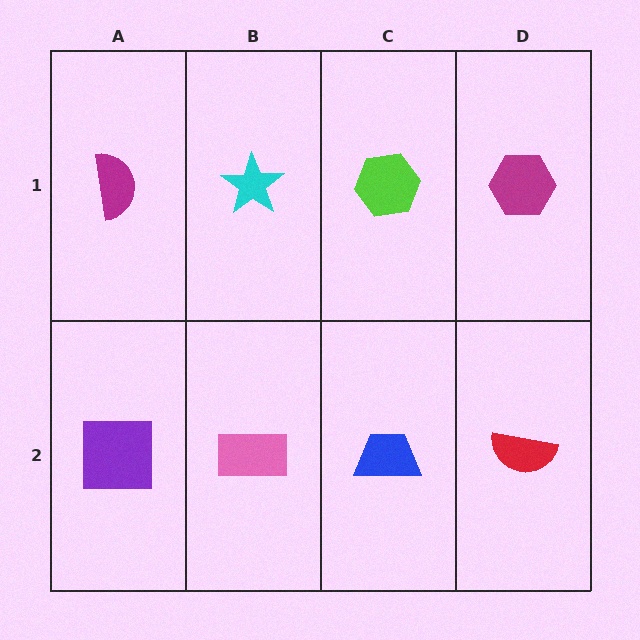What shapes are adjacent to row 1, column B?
A pink rectangle (row 2, column B), a magenta semicircle (row 1, column A), a lime hexagon (row 1, column C).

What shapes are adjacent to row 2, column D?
A magenta hexagon (row 1, column D), a blue trapezoid (row 2, column C).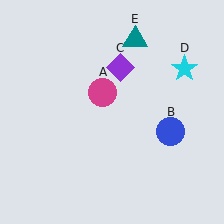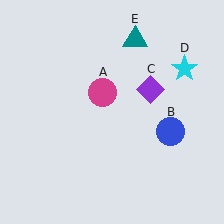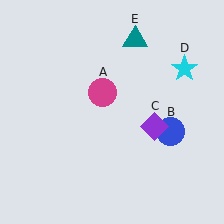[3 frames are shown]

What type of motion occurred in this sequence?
The purple diamond (object C) rotated clockwise around the center of the scene.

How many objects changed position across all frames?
1 object changed position: purple diamond (object C).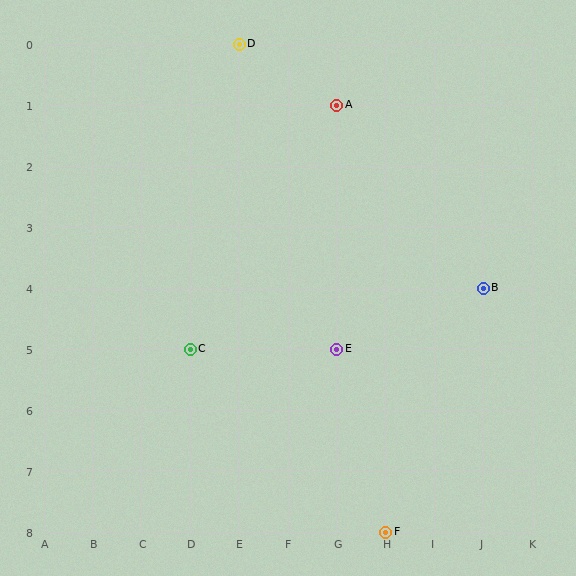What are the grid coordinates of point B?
Point B is at grid coordinates (J, 4).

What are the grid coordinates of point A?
Point A is at grid coordinates (G, 1).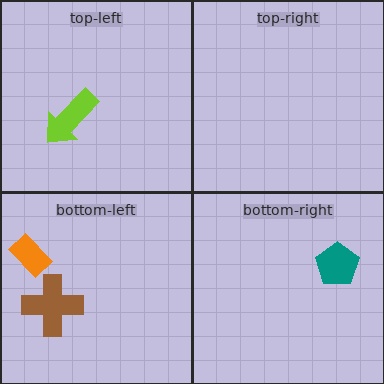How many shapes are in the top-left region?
1.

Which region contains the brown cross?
The bottom-left region.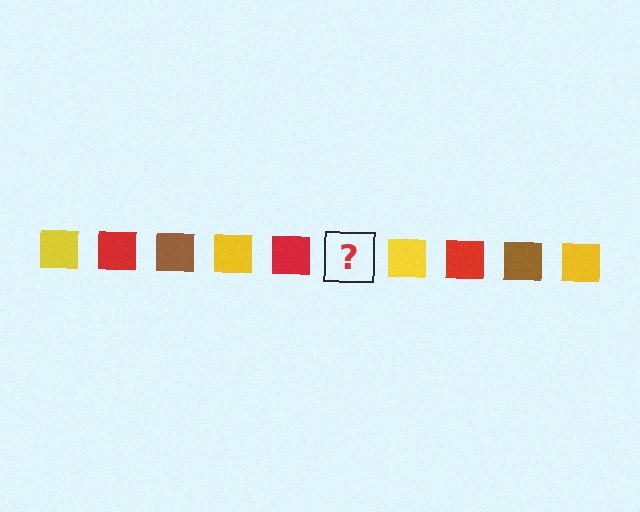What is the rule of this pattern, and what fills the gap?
The rule is that the pattern cycles through yellow, red, brown squares. The gap should be filled with a brown square.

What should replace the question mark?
The question mark should be replaced with a brown square.